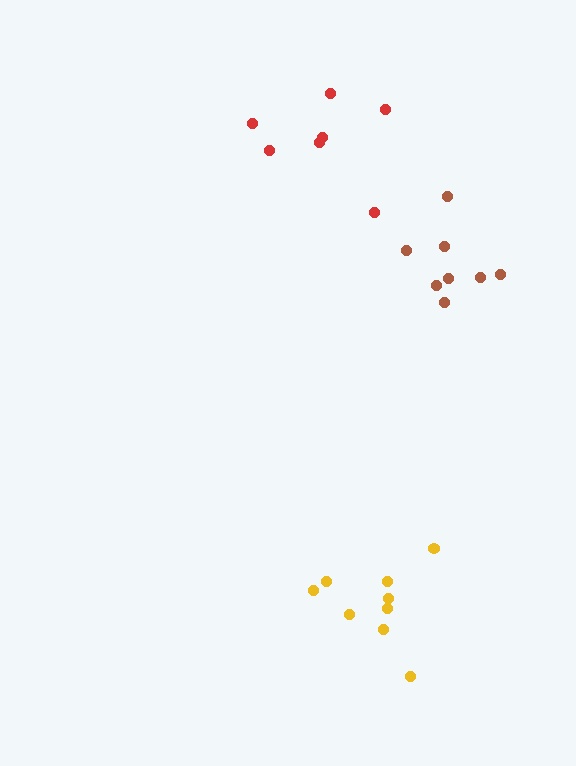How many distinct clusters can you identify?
There are 3 distinct clusters.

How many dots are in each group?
Group 1: 7 dots, Group 2: 9 dots, Group 3: 8 dots (24 total).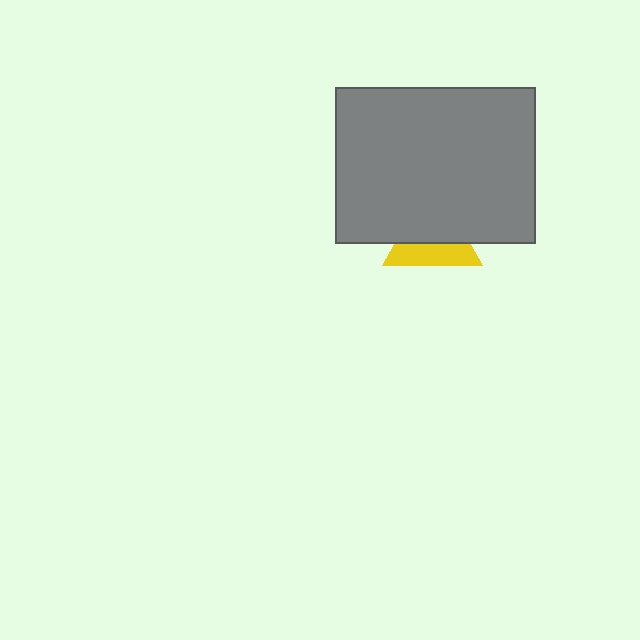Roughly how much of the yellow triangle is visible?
A small part of it is visible (roughly 43%).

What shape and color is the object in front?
The object in front is a gray rectangle.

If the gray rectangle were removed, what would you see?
You would see the complete yellow triangle.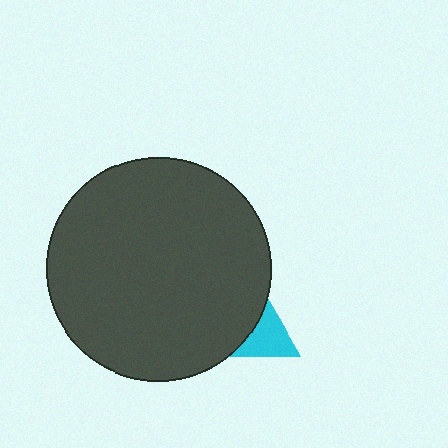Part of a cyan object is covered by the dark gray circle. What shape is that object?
It is a triangle.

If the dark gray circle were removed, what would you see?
You would see the complete cyan triangle.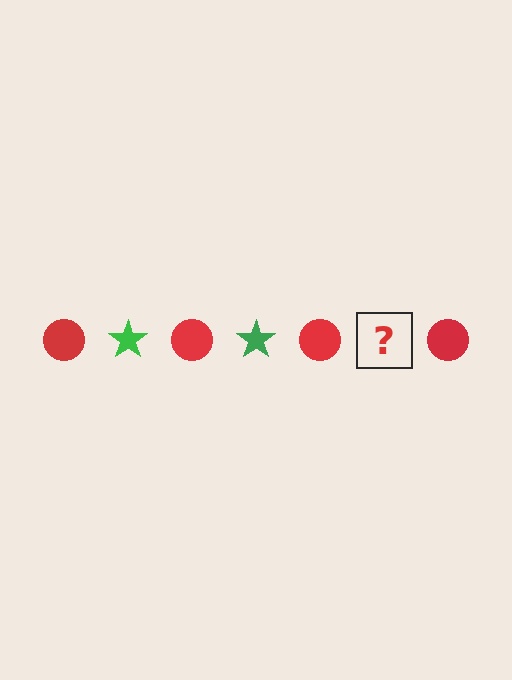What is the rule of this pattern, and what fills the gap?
The rule is that the pattern alternates between red circle and green star. The gap should be filled with a green star.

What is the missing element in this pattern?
The missing element is a green star.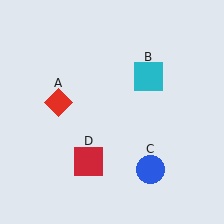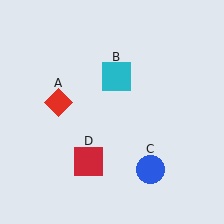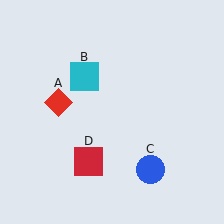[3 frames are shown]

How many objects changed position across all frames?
1 object changed position: cyan square (object B).